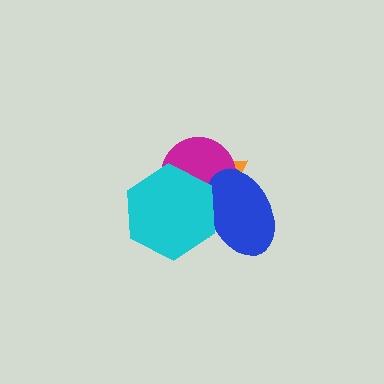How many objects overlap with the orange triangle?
3 objects overlap with the orange triangle.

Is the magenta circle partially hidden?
Yes, it is partially covered by another shape.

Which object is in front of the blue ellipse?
The cyan hexagon is in front of the blue ellipse.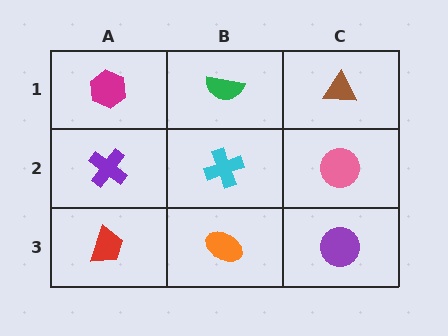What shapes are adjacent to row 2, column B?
A green semicircle (row 1, column B), an orange ellipse (row 3, column B), a purple cross (row 2, column A), a pink circle (row 2, column C).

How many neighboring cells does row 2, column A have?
3.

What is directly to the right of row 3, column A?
An orange ellipse.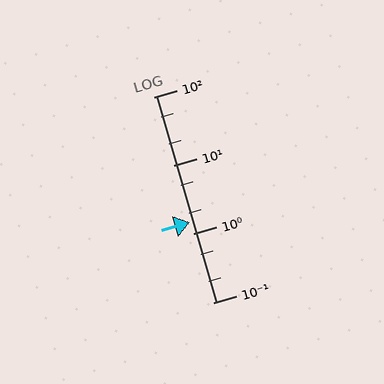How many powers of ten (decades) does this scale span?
The scale spans 3 decades, from 0.1 to 100.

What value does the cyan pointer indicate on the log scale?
The pointer indicates approximately 1.5.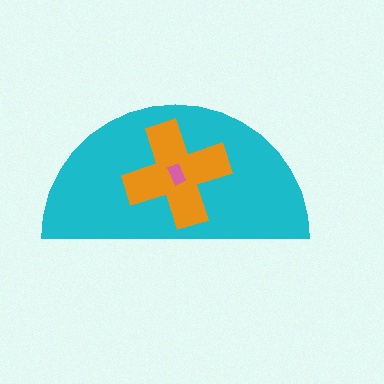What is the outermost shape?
The cyan semicircle.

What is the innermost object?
The pink rectangle.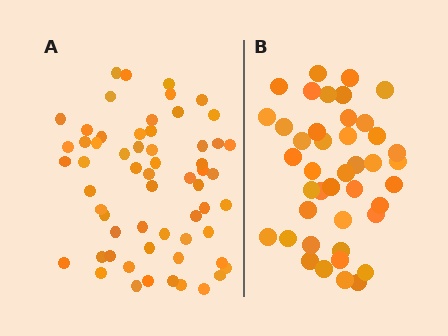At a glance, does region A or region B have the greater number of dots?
Region A (the left region) has more dots.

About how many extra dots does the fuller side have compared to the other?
Region A has approximately 20 more dots than region B.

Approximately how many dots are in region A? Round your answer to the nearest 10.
About 60 dots.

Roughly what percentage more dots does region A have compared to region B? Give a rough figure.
About 45% more.